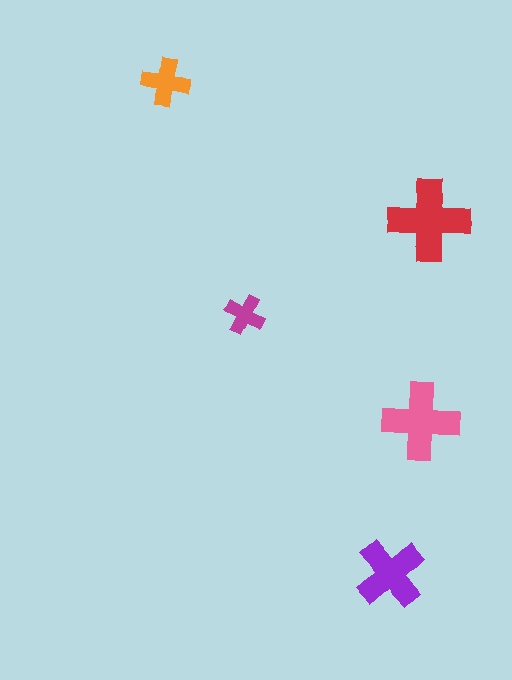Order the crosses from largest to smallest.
the red one, the pink one, the purple one, the orange one, the magenta one.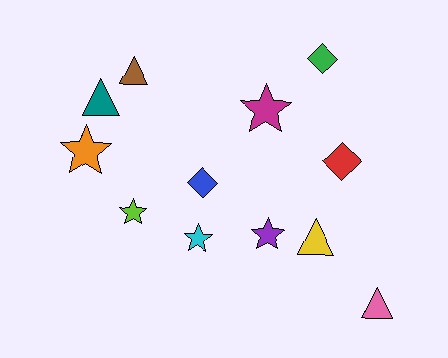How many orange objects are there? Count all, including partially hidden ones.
There is 1 orange object.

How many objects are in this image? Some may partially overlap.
There are 12 objects.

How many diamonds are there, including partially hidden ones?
There are 3 diamonds.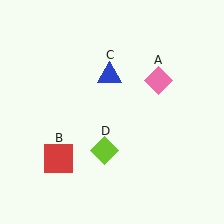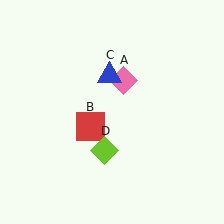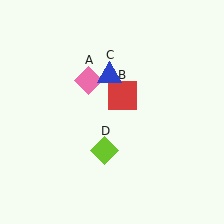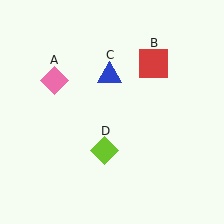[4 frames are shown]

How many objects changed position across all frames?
2 objects changed position: pink diamond (object A), red square (object B).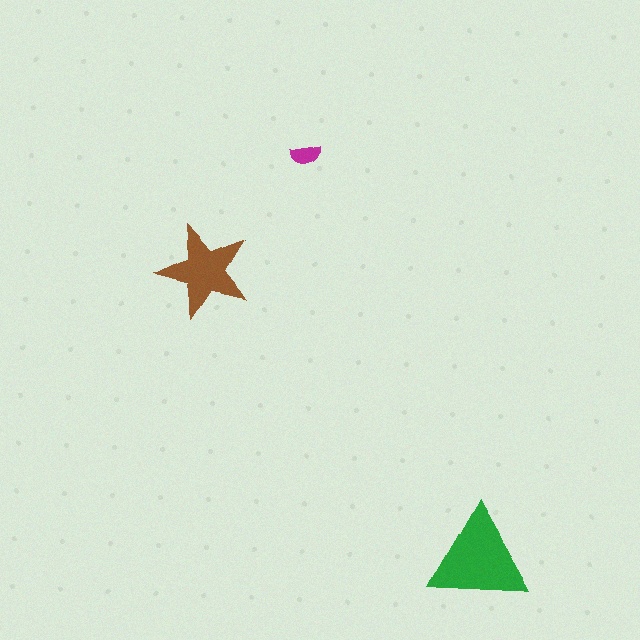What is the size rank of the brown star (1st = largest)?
2nd.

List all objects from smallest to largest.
The magenta semicircle, the brown star, the green triangle.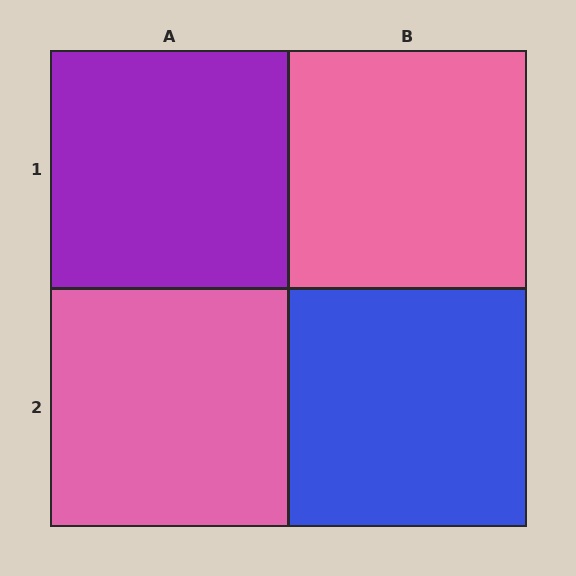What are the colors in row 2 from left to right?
Pink, blue.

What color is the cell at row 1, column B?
Pink.